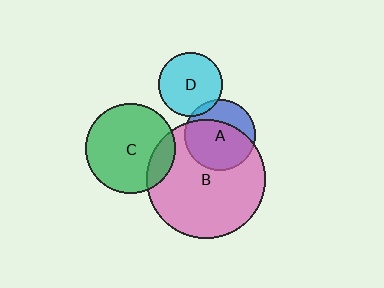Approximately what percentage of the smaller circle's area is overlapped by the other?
Approximately 65%.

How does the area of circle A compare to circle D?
Approximately 1.2 times.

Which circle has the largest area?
Circle B (pink).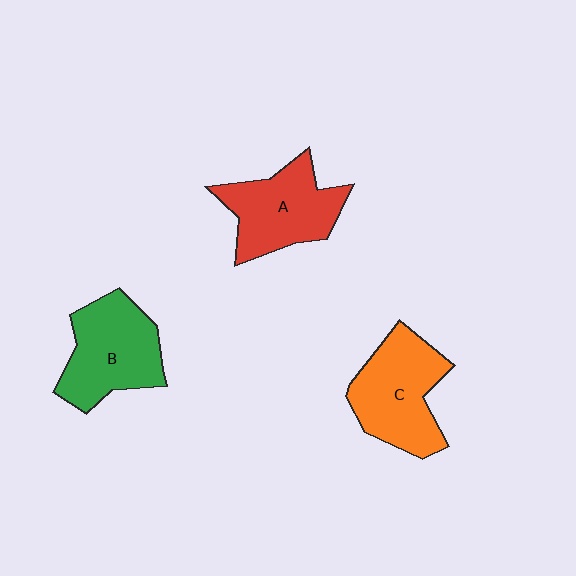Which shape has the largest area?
Shape C (orange).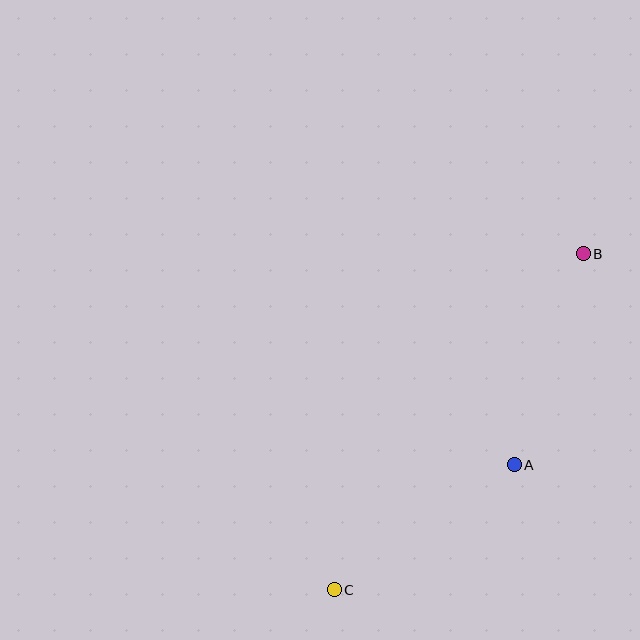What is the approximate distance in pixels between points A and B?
The distance between A and B is approximately 222 pixels.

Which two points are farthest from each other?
Points B and C are farthest from each other.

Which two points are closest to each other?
Points A and C are closest to each other.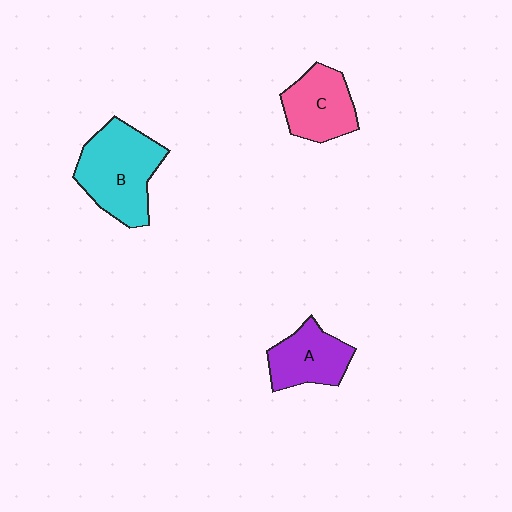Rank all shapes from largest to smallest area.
From largest to smallest: B (cyan), C (pink), A (purple).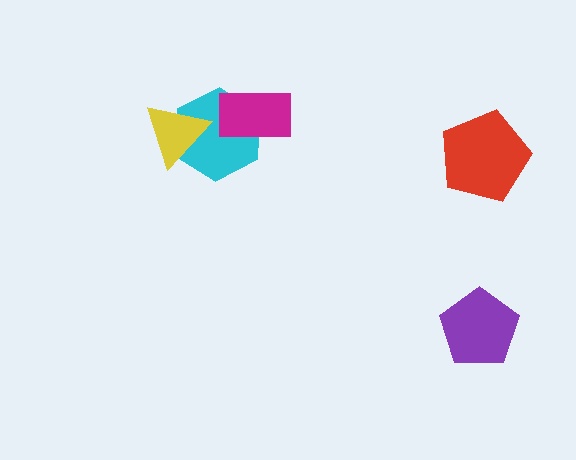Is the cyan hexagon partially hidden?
Yes, it is partially covered by another shape.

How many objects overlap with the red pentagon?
0 objects overlap with the red pentagon.